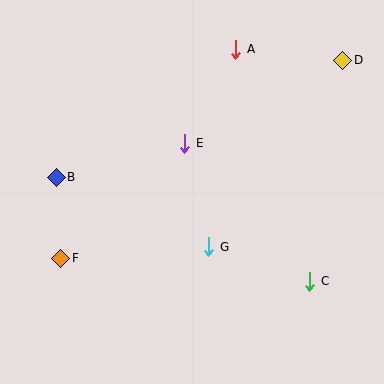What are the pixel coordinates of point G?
Point G is at (209, 247).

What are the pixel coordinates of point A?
Point A is at (236, 49).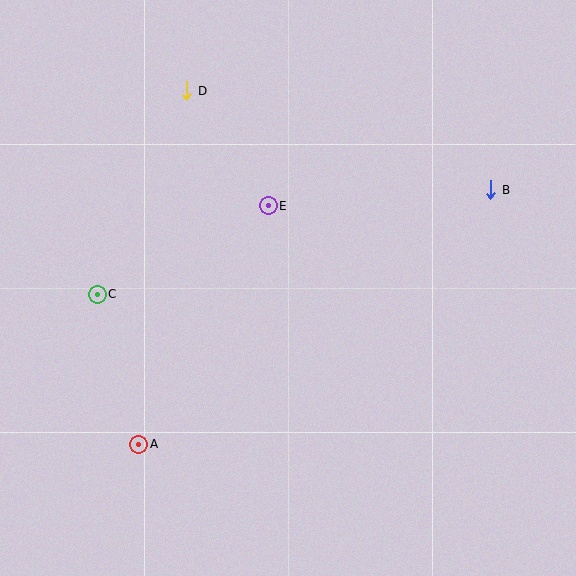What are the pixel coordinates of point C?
Point C is at (97, 294).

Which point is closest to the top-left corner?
Point D is closest to the top-left corner.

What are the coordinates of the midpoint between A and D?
The midpoint between A and D is at (163, 267).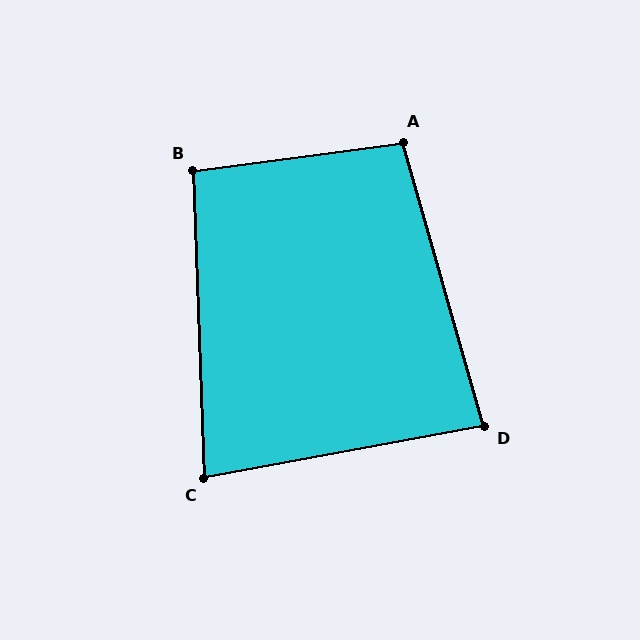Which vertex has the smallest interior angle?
C, at approximately 82 degrees.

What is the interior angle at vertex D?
Approximately 84 degrees (acute).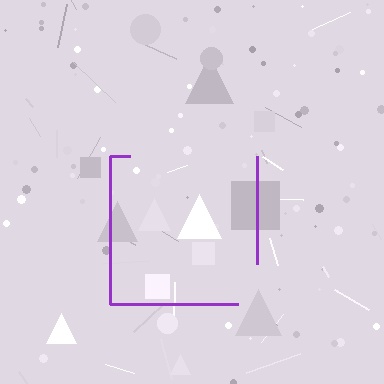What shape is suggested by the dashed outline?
The dashed outline suggests a square.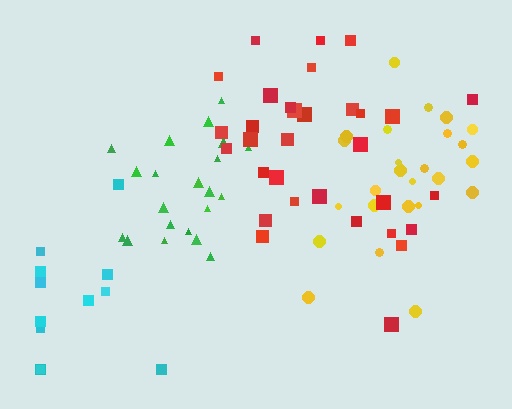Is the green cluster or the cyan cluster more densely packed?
Green.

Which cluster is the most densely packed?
Green.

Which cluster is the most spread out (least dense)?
Cyan.